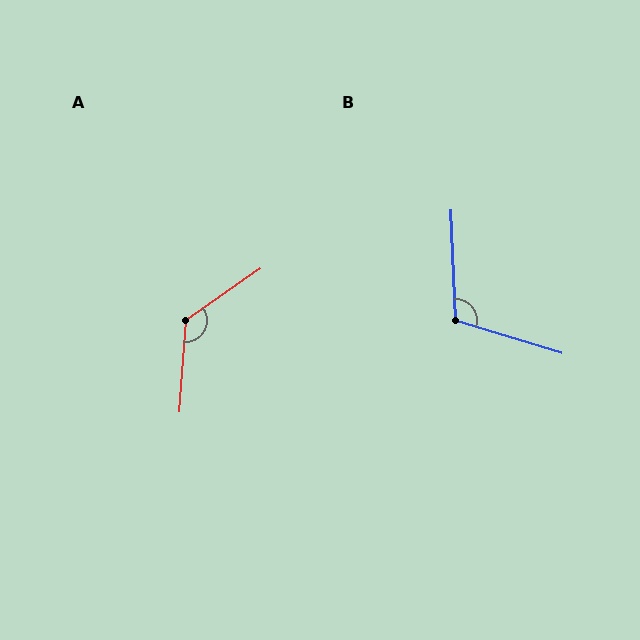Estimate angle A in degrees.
Approximately 129 degrees.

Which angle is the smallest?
B, at approximately 110 degrees.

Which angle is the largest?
A, at approximately 129 degrees.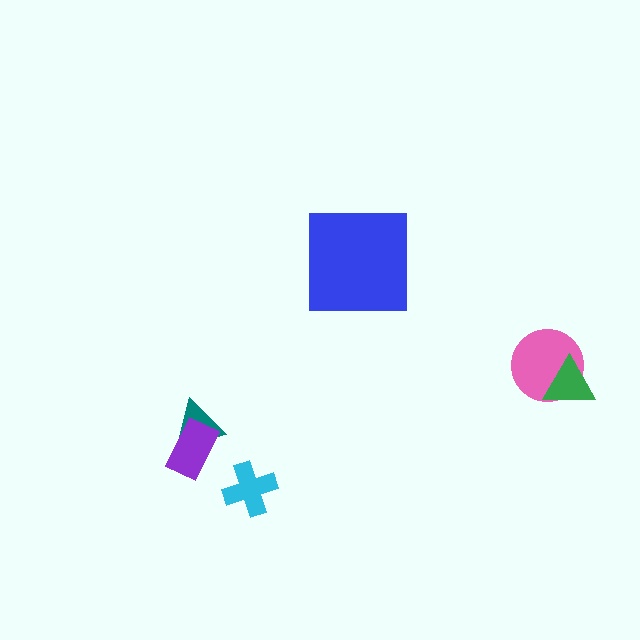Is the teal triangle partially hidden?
Yes, it is partially covered by another shape.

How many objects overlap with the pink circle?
1 object overlaps with the pink circle.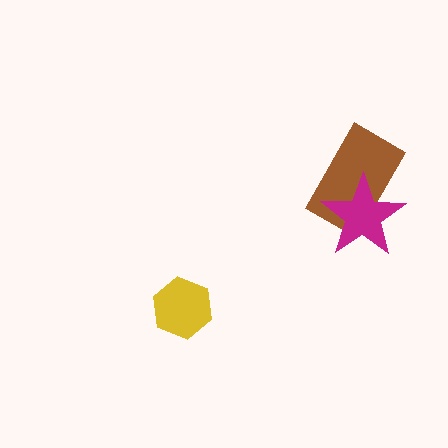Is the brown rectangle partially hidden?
Yes, it is partially covered by another shape.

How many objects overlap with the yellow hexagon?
0 objects overlap with the yellow hexagon.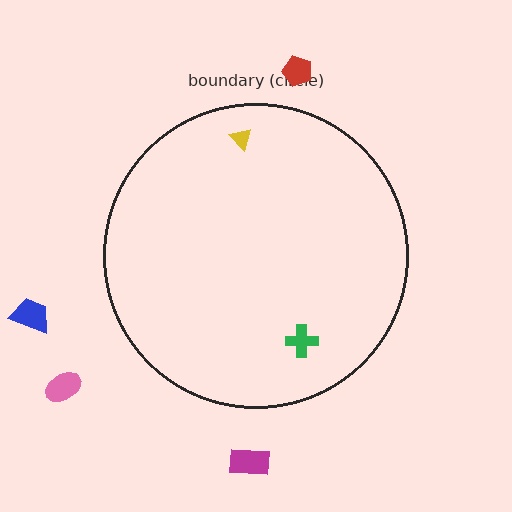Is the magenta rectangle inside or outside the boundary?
Outside.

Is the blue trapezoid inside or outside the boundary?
Outside.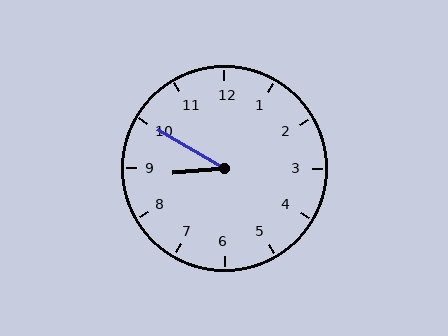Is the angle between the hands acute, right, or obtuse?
It is acute.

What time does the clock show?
8:50.